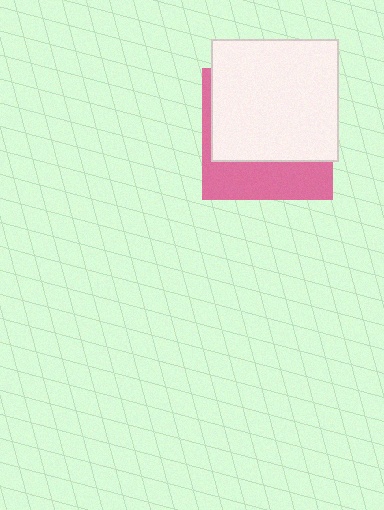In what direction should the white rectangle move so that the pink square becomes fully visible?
The white rectangle should move up. That is the shortest direction to clear the overlap and leave the pink square fully visible.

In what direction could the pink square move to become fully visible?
The pink square could move down. That would shift it out from behind the white rectangle entirely.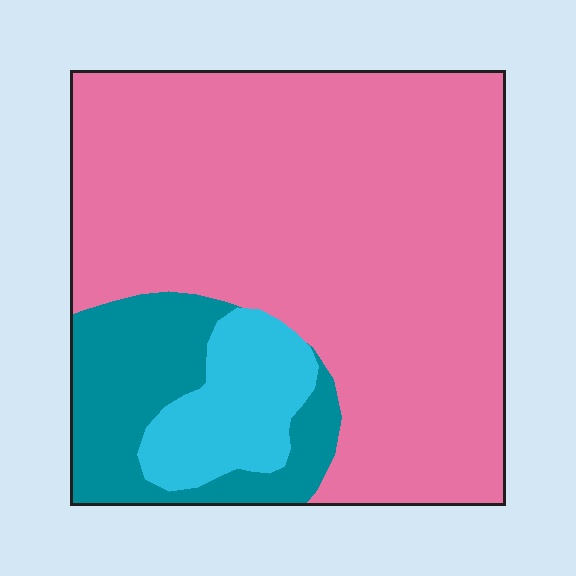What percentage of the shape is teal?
Teal covers around 15% of the shape.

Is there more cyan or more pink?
Pink.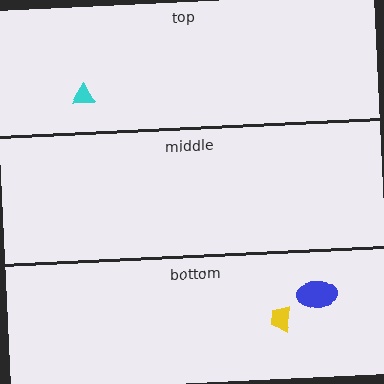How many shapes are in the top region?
1.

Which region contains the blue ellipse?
The bottom region.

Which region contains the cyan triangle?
The top region.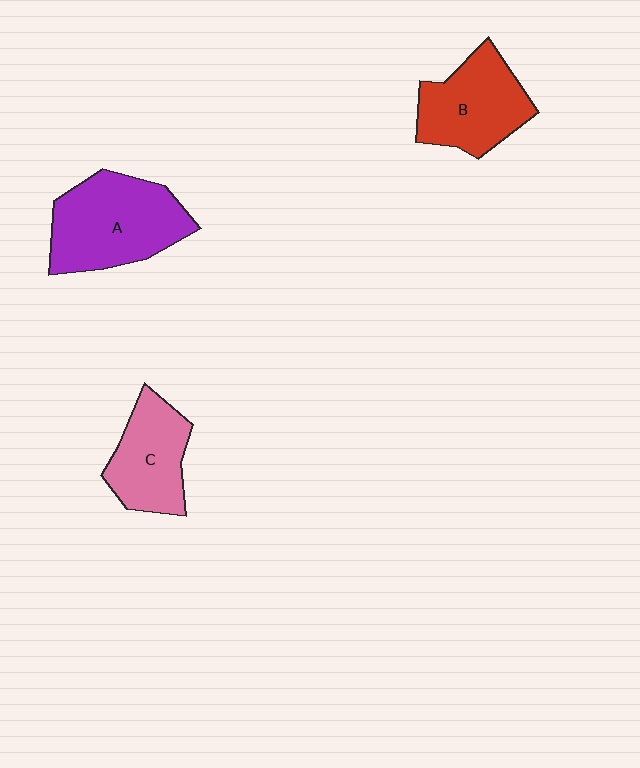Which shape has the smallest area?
Shape C (pink).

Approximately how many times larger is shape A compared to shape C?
Approximately 1.4 times.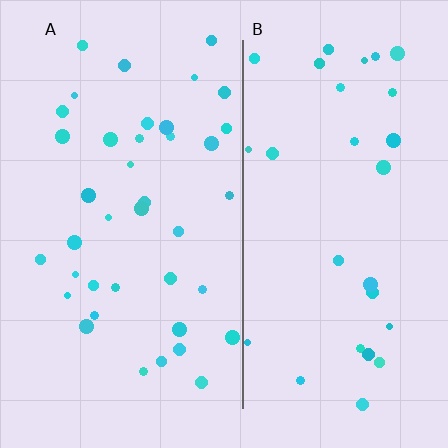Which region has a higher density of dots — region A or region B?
A (the left).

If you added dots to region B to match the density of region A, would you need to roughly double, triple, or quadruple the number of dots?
Approximately double.